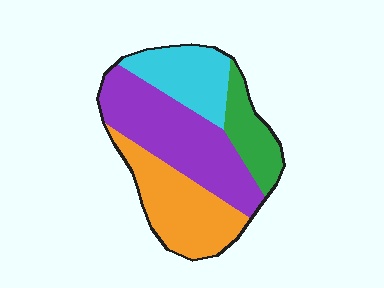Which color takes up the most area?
Purple, at roughly 35%.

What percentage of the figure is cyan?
Cyan takes up about one fifth (1/5) of the figure.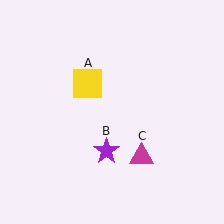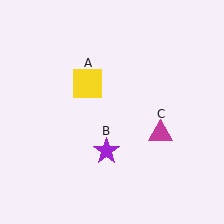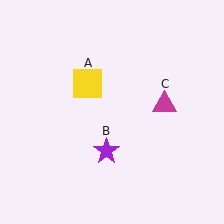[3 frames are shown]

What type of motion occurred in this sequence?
The magenta triangle (object C) rotated counterclockwise around the center of the scene.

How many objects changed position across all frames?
1 object changed position: magenta triangle (object C).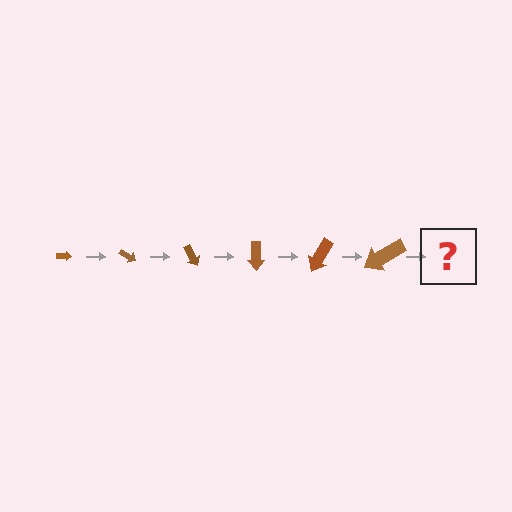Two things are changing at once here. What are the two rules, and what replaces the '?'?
The two rules are that the arrow grows larger each step and it rotates 30 degrees each step. The '?' should be an arrow, larger than the previous one and rotated 180 degrees from the start.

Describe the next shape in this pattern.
It should be an arrow, larger than the previous one and rotated 180 degrees from the start.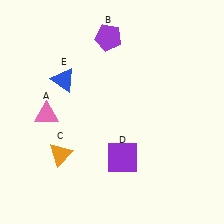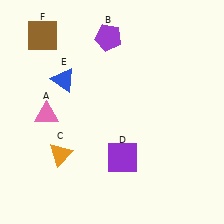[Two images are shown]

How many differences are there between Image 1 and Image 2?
There is 1 difference between the two images.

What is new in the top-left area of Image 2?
A brown square (F) was added in the top-left area of Image 2.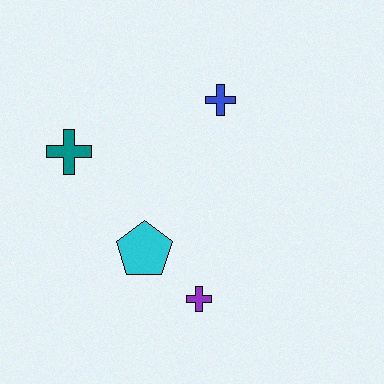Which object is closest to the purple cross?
The cyan pentagon is closest to the purple cross.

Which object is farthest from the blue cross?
The purple cross is farthest from the blue cross.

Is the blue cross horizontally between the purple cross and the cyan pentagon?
No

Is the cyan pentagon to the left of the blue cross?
Yes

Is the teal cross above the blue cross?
No